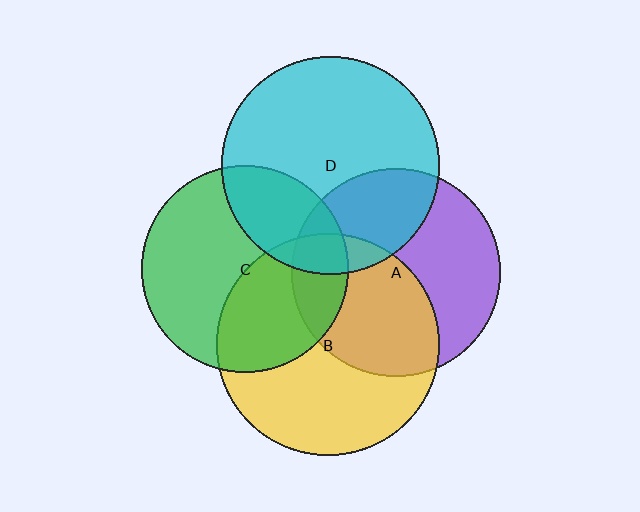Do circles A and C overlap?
Yes.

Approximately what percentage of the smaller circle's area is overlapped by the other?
Approximately 15%.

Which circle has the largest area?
Circle B (yellow).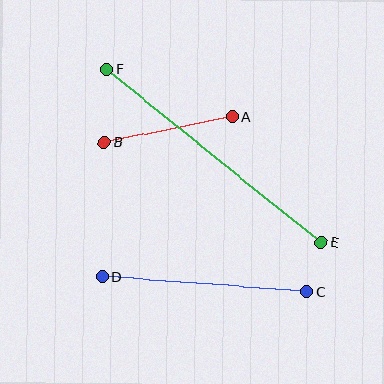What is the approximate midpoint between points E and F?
The midpoint is at approximately (214, 156) pixels.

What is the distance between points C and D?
The distance is approximately 205 pixels.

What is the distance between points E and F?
The distance is approximately 276 pixels.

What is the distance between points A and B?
The distance is approximately 130 pixels.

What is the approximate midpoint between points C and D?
The midpoint is at approximately (204, 284) pixels.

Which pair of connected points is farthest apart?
Points E and F are farthest apart.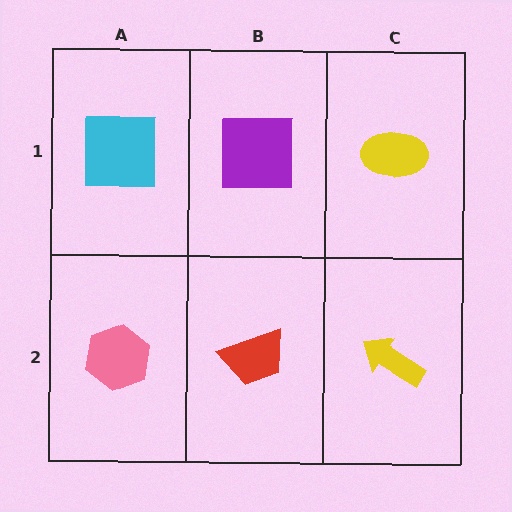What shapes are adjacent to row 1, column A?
A pink hexagon (row 2, column A), a purple square (row 1, column B).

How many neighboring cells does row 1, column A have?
2.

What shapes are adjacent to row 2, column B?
A purple square (row 1, column B), a pink hexagon (row 2, column A), a yellow arrow (row 2, column C).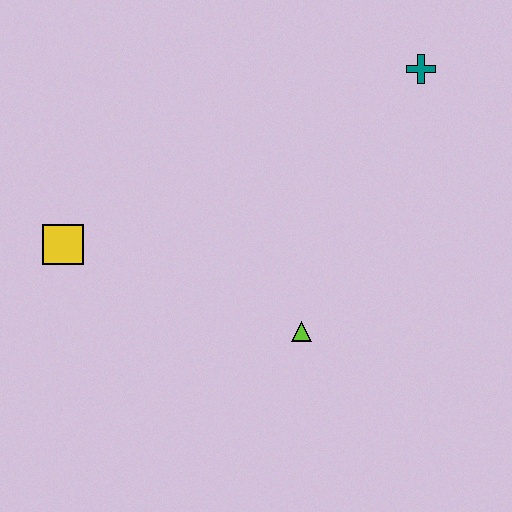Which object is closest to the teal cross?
The lime triangle is closest to the teal cross.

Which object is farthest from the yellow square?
The teal cross is farthest from the yellow square.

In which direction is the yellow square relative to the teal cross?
The yellow square is to the left of the teal cross.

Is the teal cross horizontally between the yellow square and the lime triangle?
No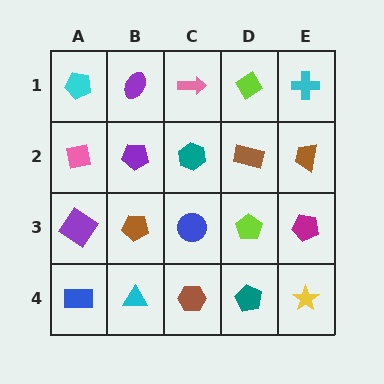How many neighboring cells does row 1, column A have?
2.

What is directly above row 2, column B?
A purple ellipse.